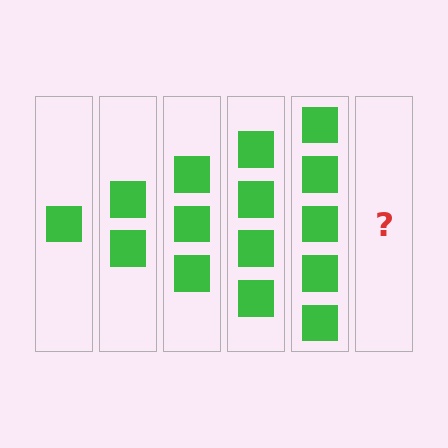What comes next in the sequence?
The next element should be 6 squares.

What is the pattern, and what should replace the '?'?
The pattern is that each step adds one more square. The '?' should be 6 squares.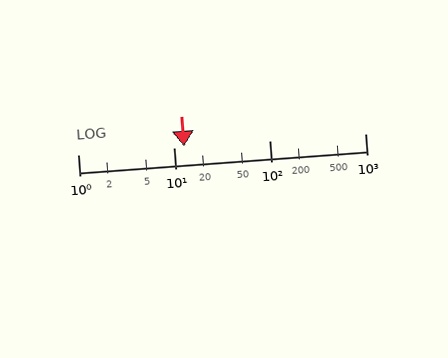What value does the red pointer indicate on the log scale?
The pointer indicates approximately 13.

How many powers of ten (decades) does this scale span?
The scale spans 3 decades, from 1 to 1000.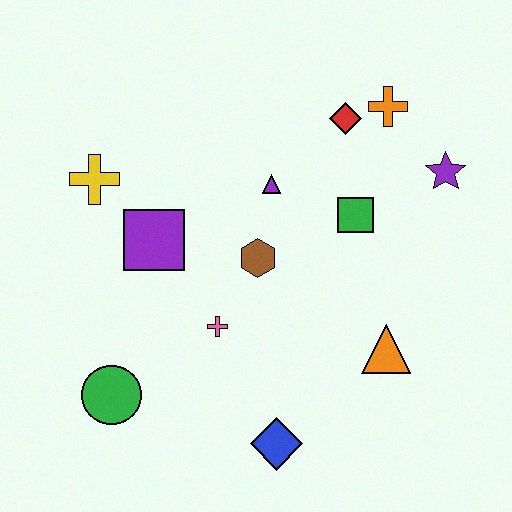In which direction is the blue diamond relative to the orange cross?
The blue diamond is below the orange cross.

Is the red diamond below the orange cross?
Yes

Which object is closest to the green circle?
The pink cross is closest to the green circle.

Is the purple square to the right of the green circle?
Yes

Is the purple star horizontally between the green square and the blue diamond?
No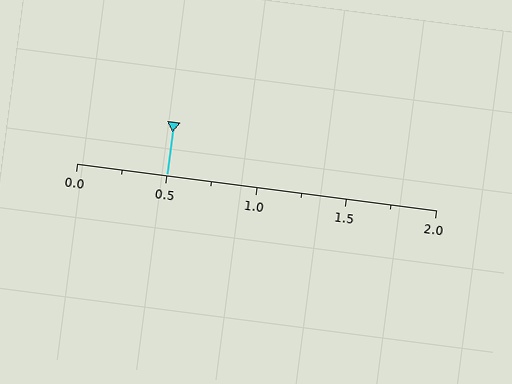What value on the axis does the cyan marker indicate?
The marker indicates approximately 0.5.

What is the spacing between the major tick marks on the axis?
The major ticks are spaced 0.5 apart.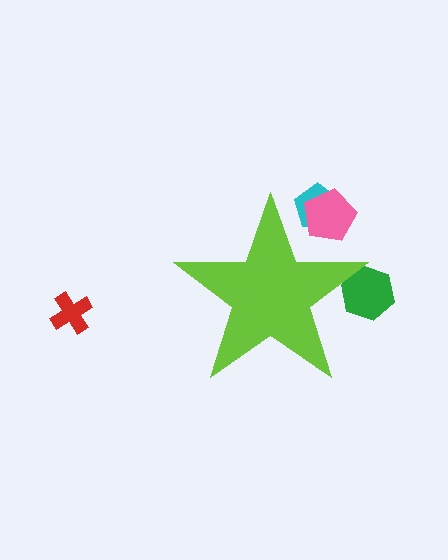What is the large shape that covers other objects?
A lime star.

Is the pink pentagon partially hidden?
Yes, the pink pentagon is partially hidden behind the lime star.